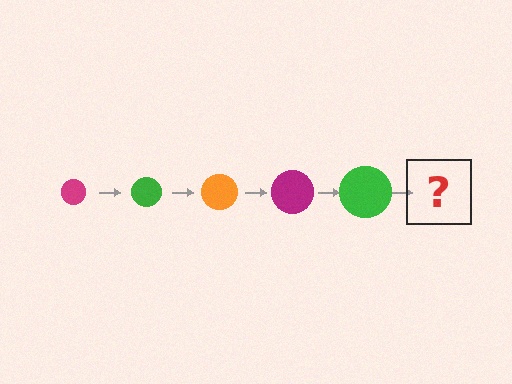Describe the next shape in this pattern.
It should be an orange circle, larger than the previous one.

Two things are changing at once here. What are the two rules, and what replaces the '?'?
The two rules are that the circle grows larger each step and the color cycles through magenta, green, and orange. The '?' should be an orange circle, larger than the previous one.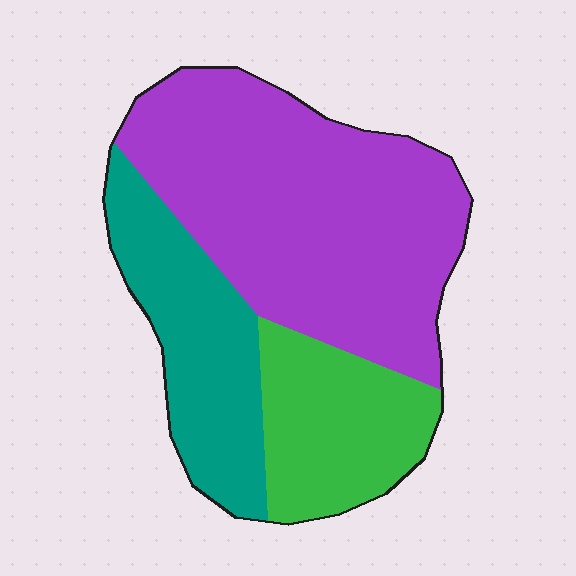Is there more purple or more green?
Purple.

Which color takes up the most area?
Purple, at roughly 55%.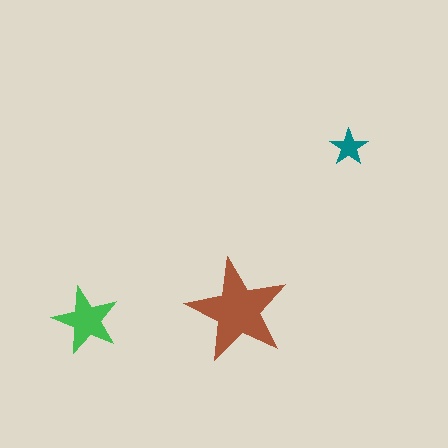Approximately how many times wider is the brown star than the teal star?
About 2.5 times wider.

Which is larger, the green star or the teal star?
The green one.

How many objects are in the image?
There are 3 objects in the image.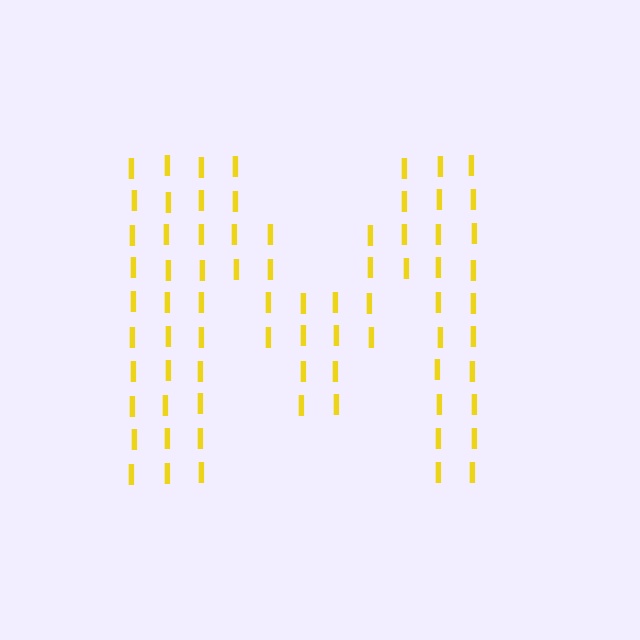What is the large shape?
The large shape is the letter M.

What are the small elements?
The small elements are letter I's.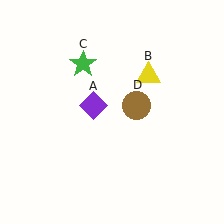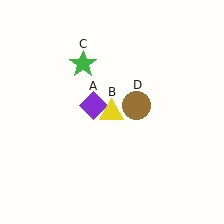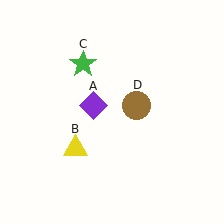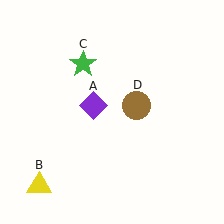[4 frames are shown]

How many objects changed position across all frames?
1 object changed position: yellow triangle (object B).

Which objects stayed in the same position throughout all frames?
Purple diamond (object A) and green star (object C) and brown circle (object D) remained stationary.